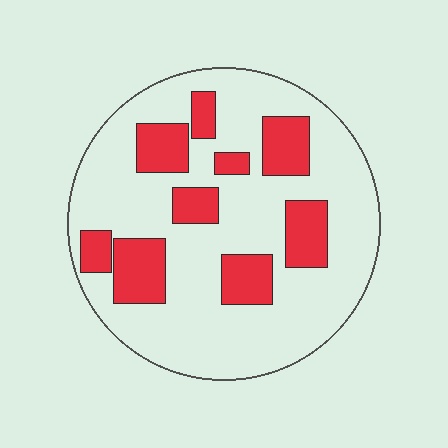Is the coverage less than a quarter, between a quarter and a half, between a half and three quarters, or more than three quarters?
Between a quarter and a half.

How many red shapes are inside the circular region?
9.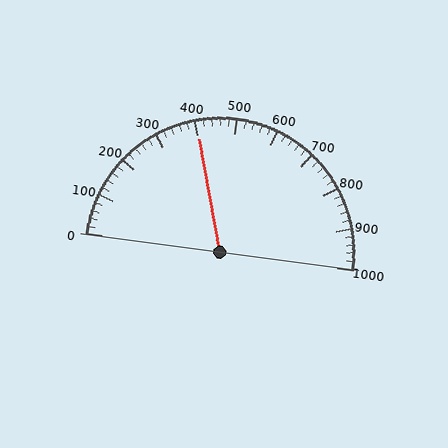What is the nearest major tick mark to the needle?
The nearest major tick mark is 400.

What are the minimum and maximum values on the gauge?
The gauge ranges from 0 to 1000.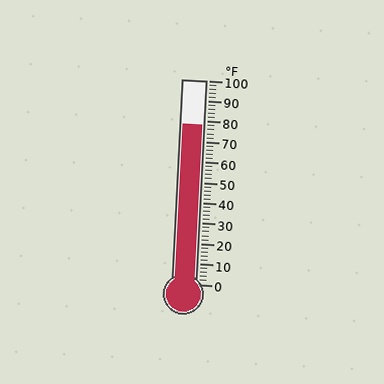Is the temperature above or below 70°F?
The temperature is above 70°F.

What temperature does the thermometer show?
The thermometer shows approximately 78°F.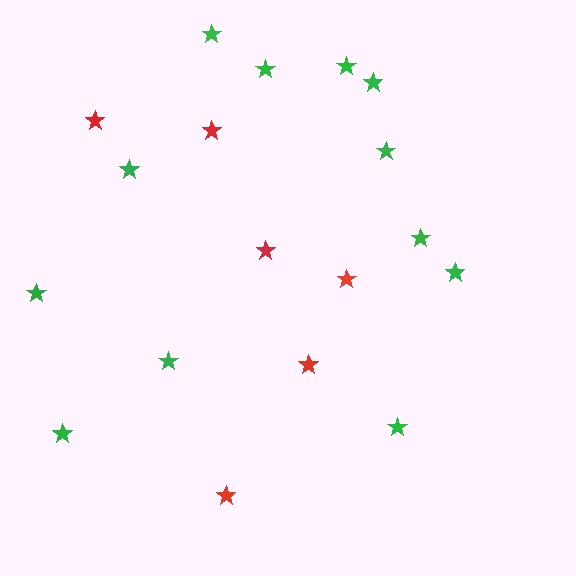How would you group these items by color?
There are 2 groups: one group of red stars (6) and one group of green stars (12).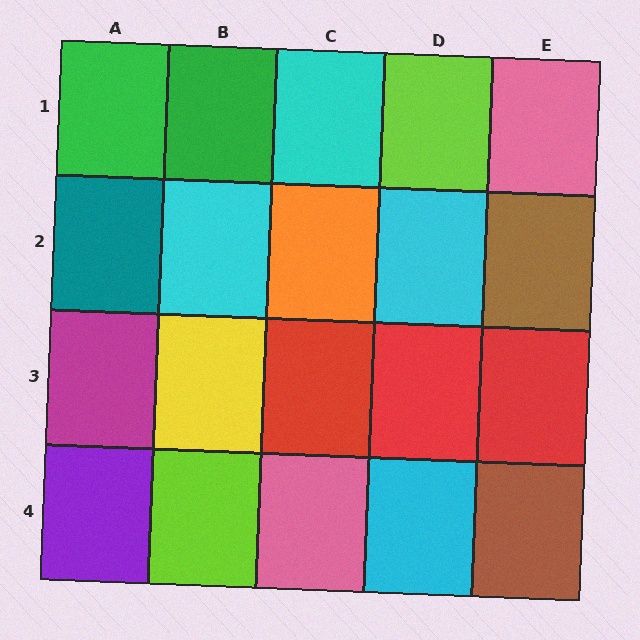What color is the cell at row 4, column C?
Pink.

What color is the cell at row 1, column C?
Cyan.